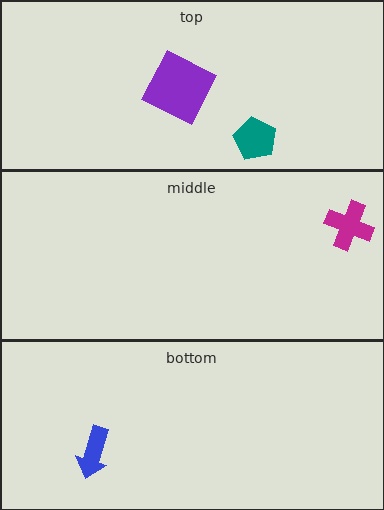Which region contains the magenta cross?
The middle region.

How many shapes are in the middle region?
1.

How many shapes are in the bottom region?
1.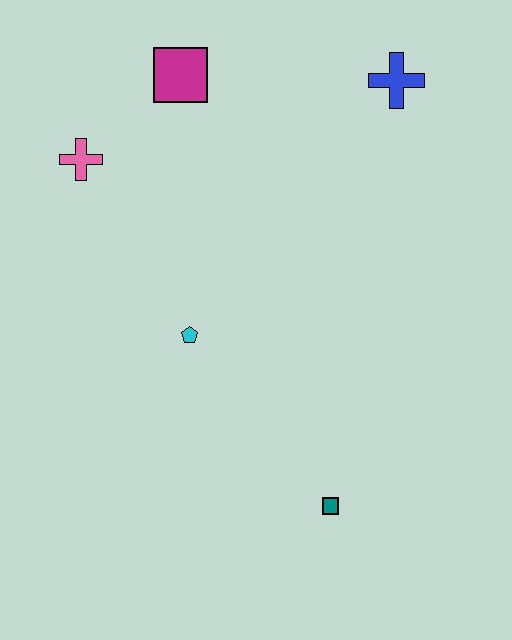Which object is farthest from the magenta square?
The teal square is farthest from the magenta square.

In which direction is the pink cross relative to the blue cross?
The pink cross is to the left of the blue cross.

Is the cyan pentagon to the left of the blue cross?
Yes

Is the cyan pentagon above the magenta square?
No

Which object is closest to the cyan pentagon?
The pink cross is closest to the cyan pentagon.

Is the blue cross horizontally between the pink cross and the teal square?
No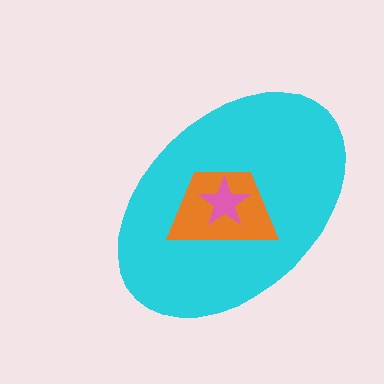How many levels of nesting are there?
3.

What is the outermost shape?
The cyan ellipse.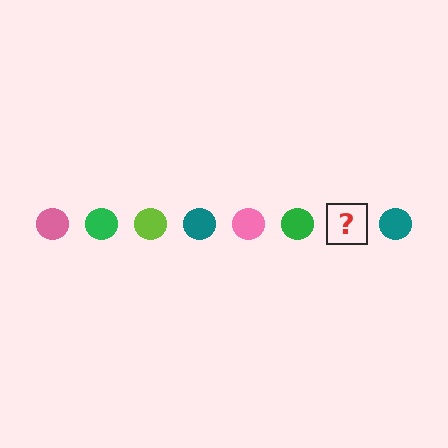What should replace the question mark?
The question mark should be replaced with a lime circle.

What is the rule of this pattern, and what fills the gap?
The rule is that the pattern cycles through pink, green, lime, teal circles. The gap should be filled with a lime circle.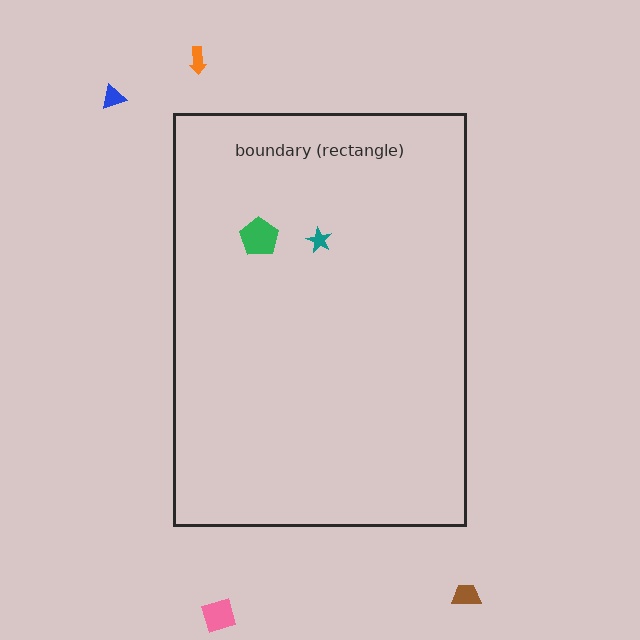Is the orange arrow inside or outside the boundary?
Outside.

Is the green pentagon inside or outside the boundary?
Inside.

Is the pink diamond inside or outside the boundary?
Outside.